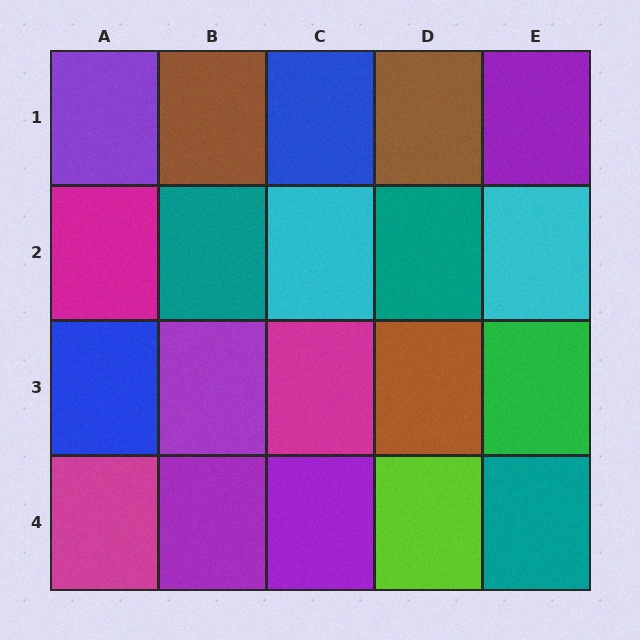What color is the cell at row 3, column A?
Blue.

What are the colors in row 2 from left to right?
Magenta, teal, cyan, teal, cyan.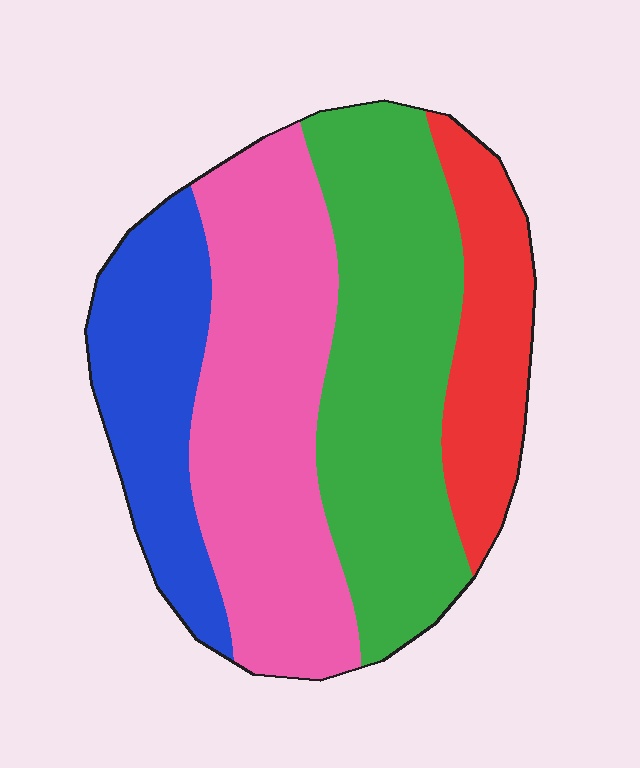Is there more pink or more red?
Pink.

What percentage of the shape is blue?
Blue takes up less than a quarter of the shape.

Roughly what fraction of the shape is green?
Green covers 33% of the shape.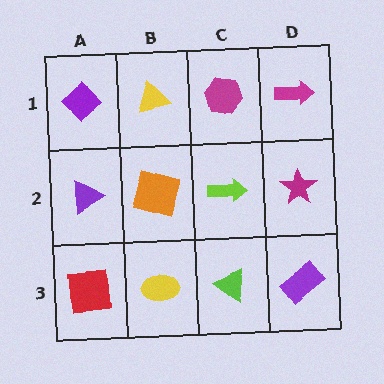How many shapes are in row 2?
4 shapes.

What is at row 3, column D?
A purple rectangle.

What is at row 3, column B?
A yellow ellipse.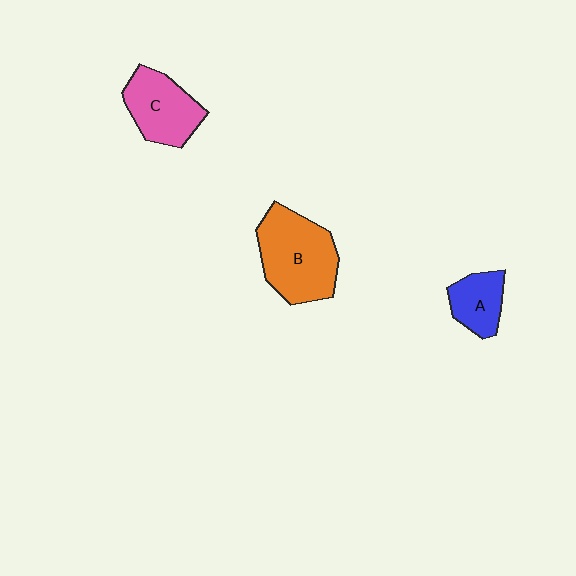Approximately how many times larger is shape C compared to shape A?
Approximately 1.5 times.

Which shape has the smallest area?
Shape A (blue).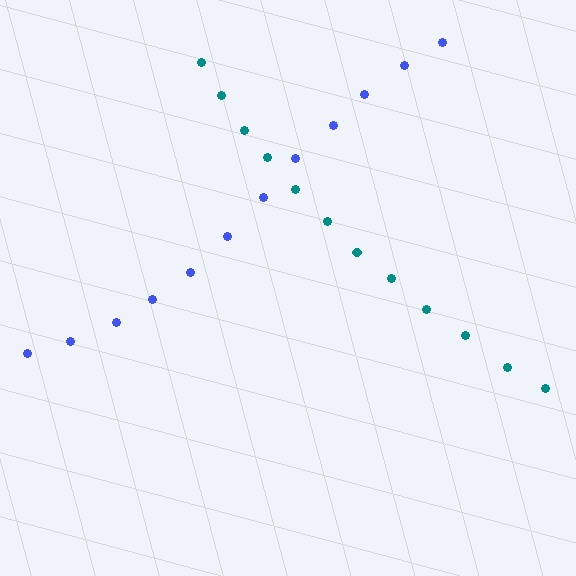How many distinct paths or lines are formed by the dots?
There are 2 distinct paths.